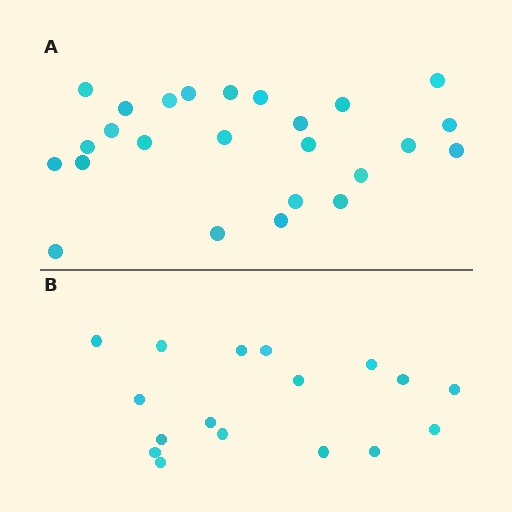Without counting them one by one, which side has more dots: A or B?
Region A (the top region) has more dots.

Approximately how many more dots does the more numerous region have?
Region A has roughly 8 or so more dots than region B.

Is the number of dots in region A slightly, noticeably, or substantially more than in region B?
Region A has substantially more. The ratio is roughly 1.5 to 1.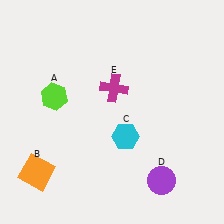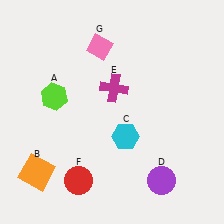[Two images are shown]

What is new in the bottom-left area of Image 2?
A red circle (F) was added in the bottom-left area of Image 2.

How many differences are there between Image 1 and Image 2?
There are 2 differences between the two images.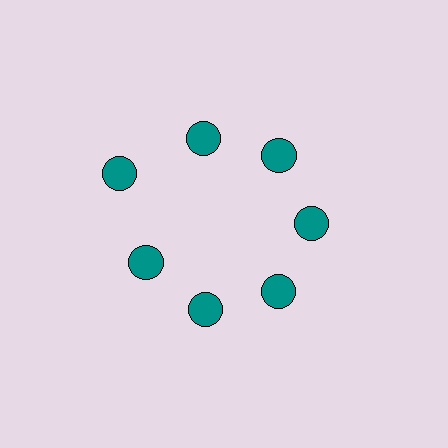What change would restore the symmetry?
The symmetry would be restored by moving it inward, back onto the ring so that all 7 circles sit at equal angles and equal distance from the center.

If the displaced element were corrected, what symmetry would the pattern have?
It would have 7-fold rotational symmetry — the pattern would map onto itself every 51 degrees.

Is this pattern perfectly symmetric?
No. The 7 teal circles are arranged in a ring, but one element near the 10 o'clock position is pushed outward from the center, breaking the 7-fold rotational symmetry.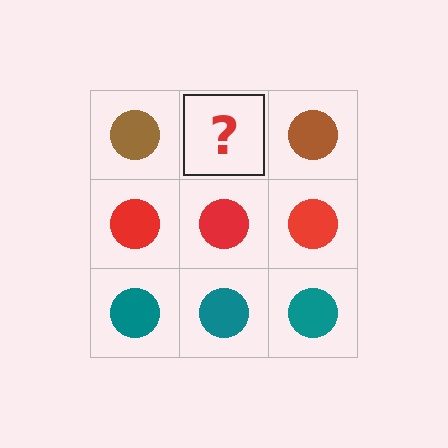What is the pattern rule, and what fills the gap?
The rule is that each row has a consistent color. The gap should be filled with a brown circle.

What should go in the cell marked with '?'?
The missing cell should contain a brown circle.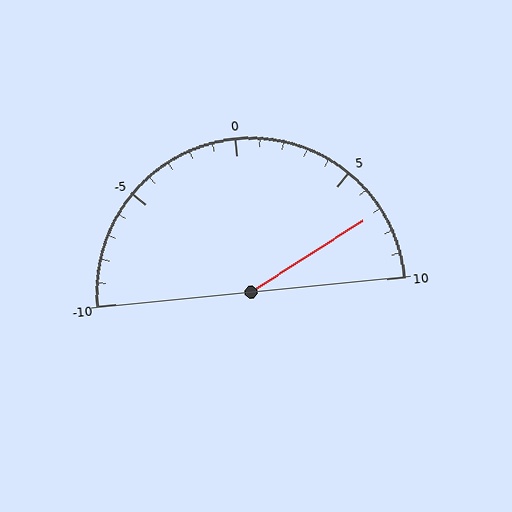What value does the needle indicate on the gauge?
The needle indicates approximately 7.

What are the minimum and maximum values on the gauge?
The gauge ranges from -10 to 10.